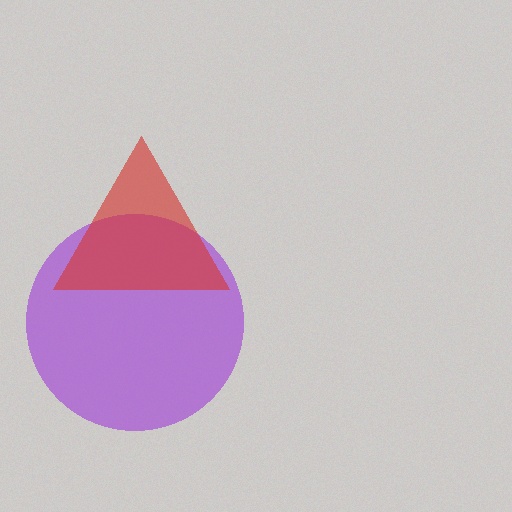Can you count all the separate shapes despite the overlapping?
Yes, there are 2 separate shapes.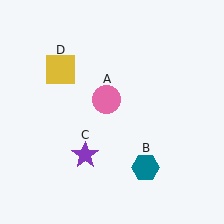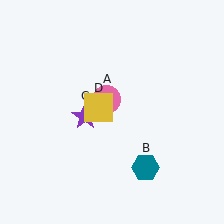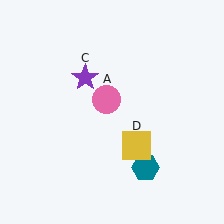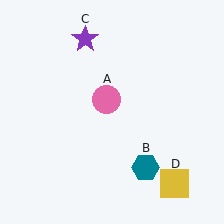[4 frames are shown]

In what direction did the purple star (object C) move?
The purple star (object C) moved up.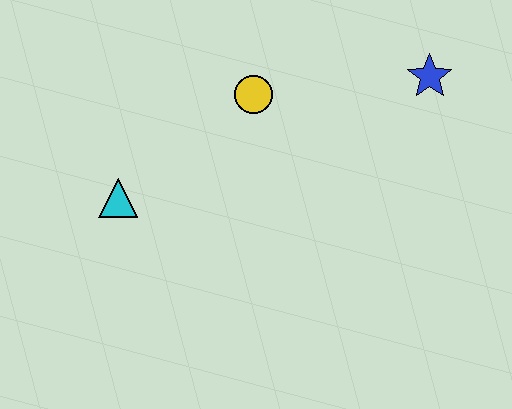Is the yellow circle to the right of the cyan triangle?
Yes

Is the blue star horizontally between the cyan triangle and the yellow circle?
No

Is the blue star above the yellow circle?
Yes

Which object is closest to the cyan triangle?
The yellow circle is closest to the cyan triangle.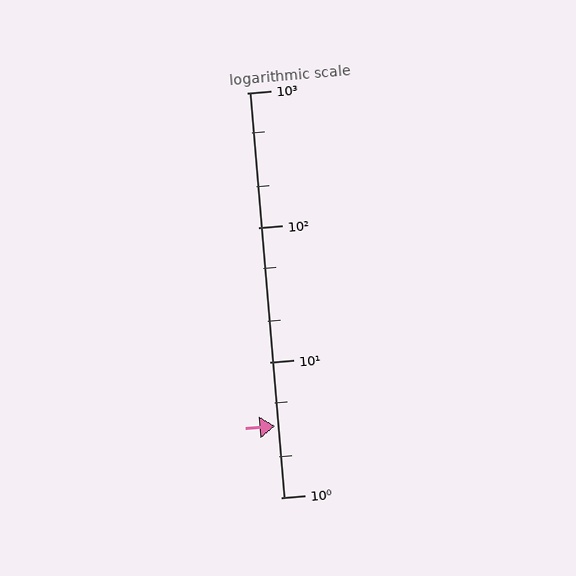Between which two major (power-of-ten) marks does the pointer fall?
The pointer is between 1 and 10.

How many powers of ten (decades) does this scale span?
The scale spans 3 decades, from 1 to 1000.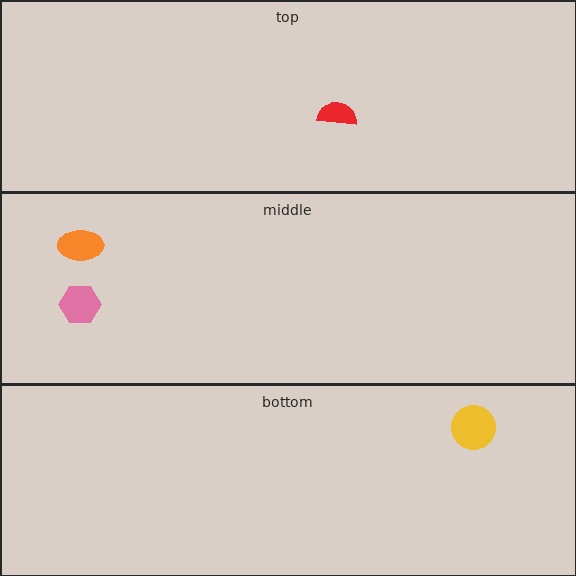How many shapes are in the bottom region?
1.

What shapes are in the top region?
The red semicircle.